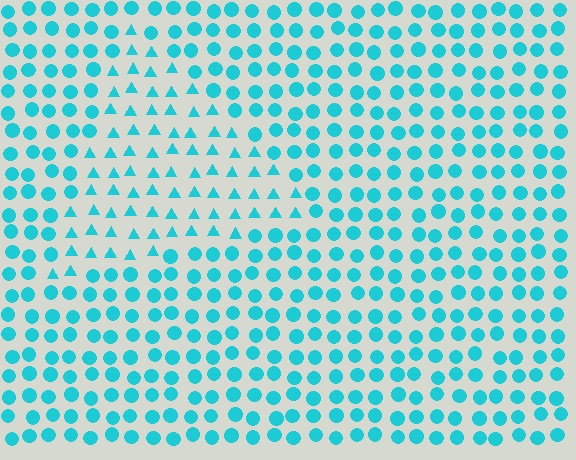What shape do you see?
I see a triangle.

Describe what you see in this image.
The image is filled with small cyan elements arranged in a uniform grid. A triangle-shaped region contains triangles, while the surrounding area contains circles. The boundary is defined purely by the change in element shape.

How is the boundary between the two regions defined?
The boundary is defined by a change in element shape: triangles inside vs. circles outside. All elements share the same color and spacing.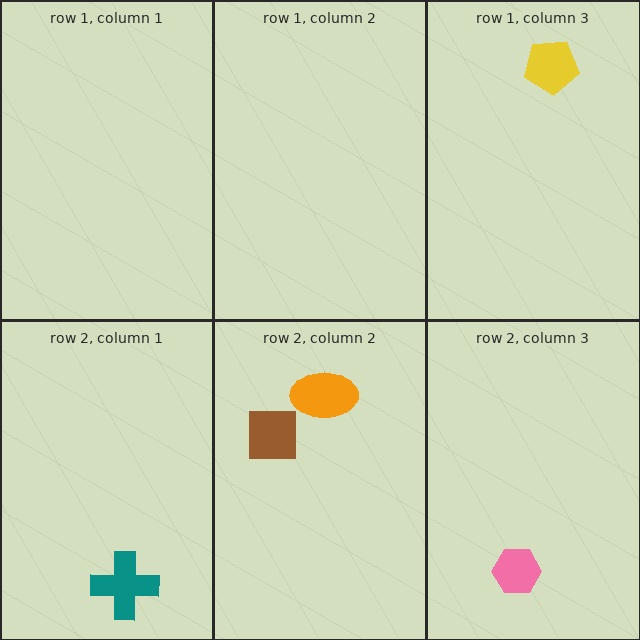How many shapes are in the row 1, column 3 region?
1.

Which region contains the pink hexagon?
The row 2, column 3 region.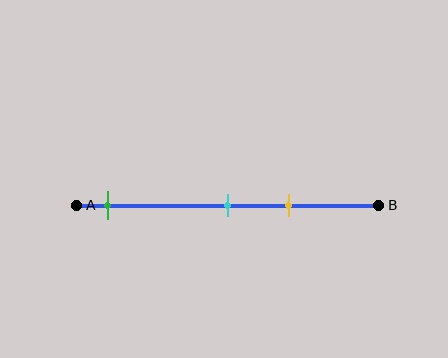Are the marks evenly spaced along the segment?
No, the marks are not evenly spaced.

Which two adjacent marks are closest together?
The cyan and yellow marks are the closest adjacent pair.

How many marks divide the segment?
There are 3 marks dividing the segment.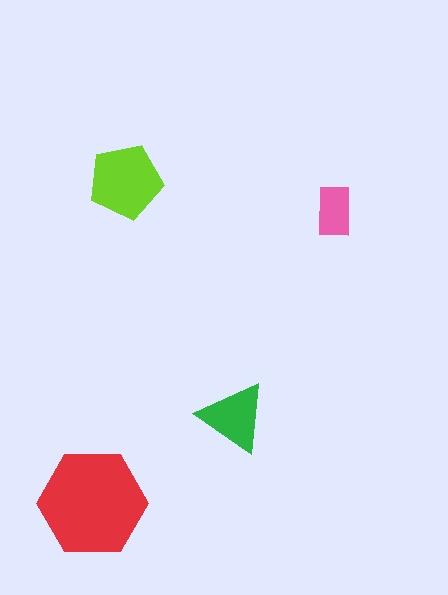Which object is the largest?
The red hexagon.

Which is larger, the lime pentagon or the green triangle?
The lime pentagon.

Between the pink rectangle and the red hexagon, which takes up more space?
The red hexagon.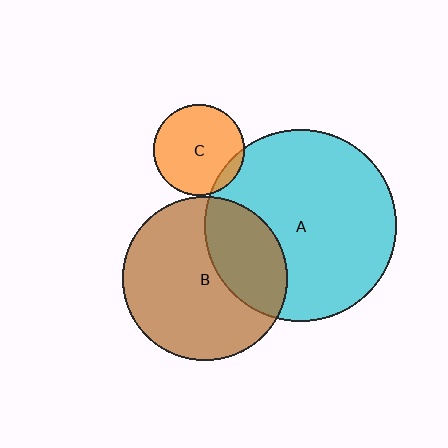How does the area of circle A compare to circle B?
Approximately 1.4 times.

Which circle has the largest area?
Circle A (cyan).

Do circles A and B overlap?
Yes.